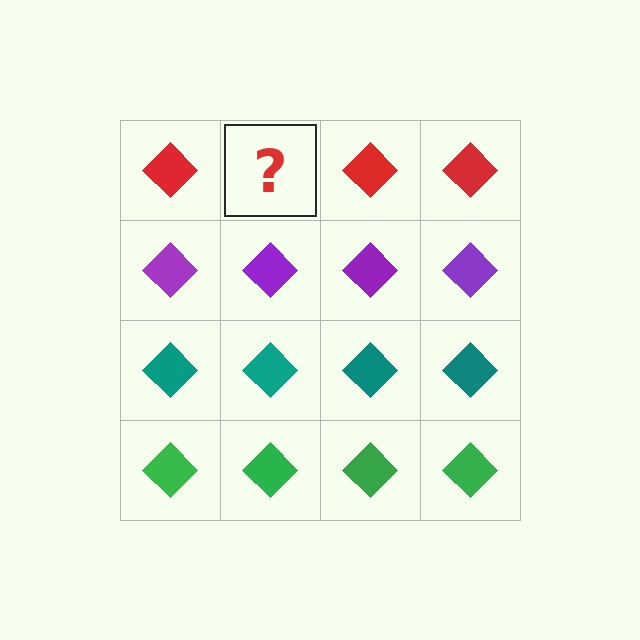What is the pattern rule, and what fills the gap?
The rule is that each row has a consistent color. The gap should be filled with a red diamond.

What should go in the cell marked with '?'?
The missing cell should contain a red diamond.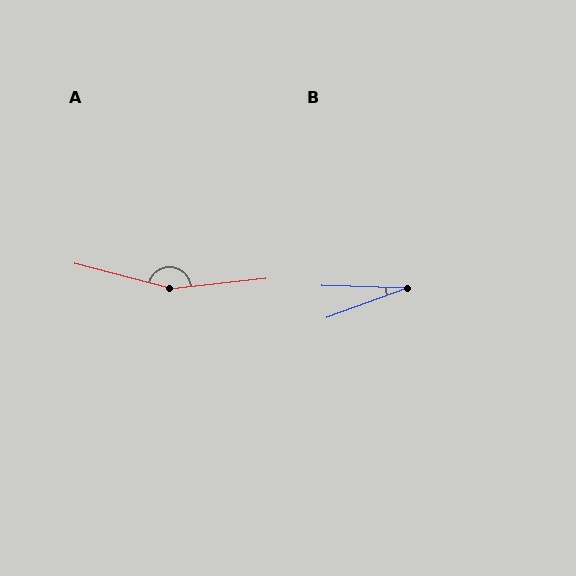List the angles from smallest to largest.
B (22°), A (159°).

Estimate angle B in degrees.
Approximately 22 degrees.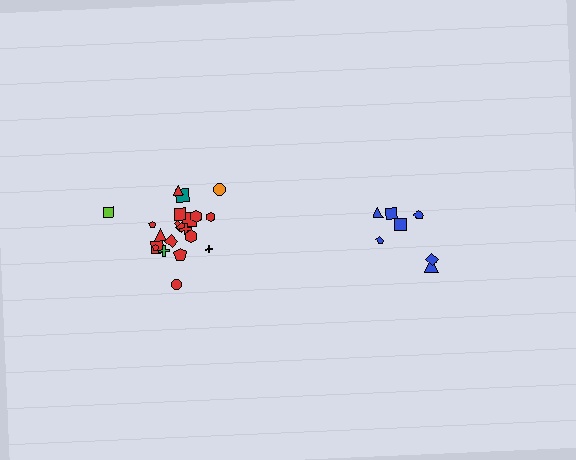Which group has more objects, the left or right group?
The left group.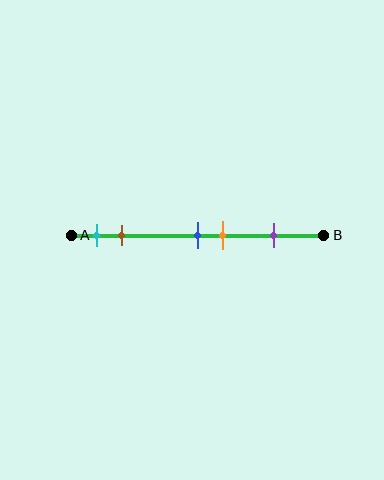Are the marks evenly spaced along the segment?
No, the marks are not evenly spaced.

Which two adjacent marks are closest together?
The blue and orange marks are the closest adjacent pair.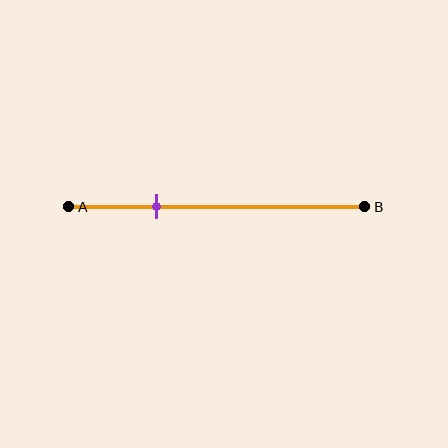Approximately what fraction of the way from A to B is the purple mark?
The purple mark is approximately 30% of the way from A to B.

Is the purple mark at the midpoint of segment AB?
No, the mark is at about 30% from A, not at the 50% midpoint.